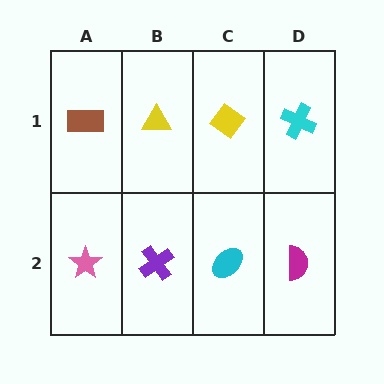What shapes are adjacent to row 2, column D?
A cyan cross (row 1, column D), a cyan ellipse (row 2, column C).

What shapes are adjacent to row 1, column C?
A cyan ellipse (row 2, column C), a yellow triangle (row 1, column B), a cyan cross (row 1, column D).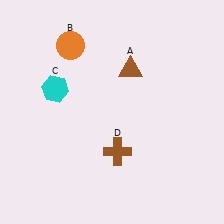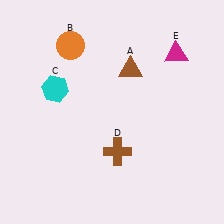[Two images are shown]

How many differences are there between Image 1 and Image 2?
There is 1 difference between the two images.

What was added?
A magenta triangle (E) was added in Image 2.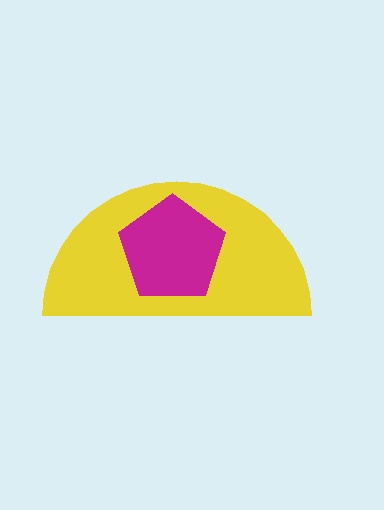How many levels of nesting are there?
2.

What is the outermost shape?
The yellow semicircle.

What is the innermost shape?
The magenta pentagon.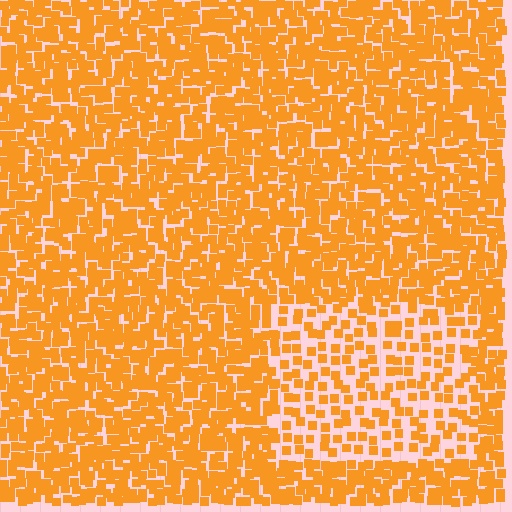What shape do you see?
I see a rectangle.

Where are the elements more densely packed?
The elements are more densely packed outside the rectangle boundary.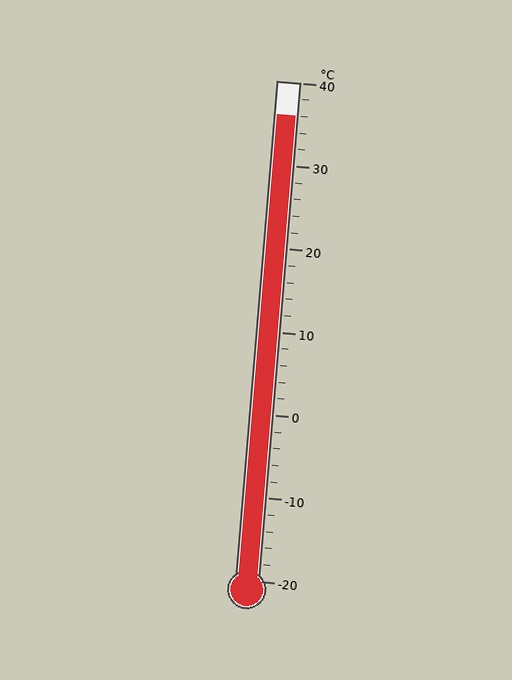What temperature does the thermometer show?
The thermometer shows approximately 36°C.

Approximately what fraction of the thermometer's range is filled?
The thermometer is filled to approximately 95% of its range.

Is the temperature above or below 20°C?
The temperature is above 20°C.